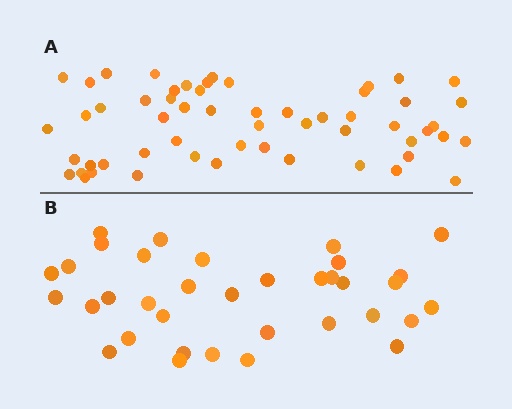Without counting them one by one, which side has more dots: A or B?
Region A (the top region) has more dots.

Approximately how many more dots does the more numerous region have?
Region A has approximately 20 more dots than region B.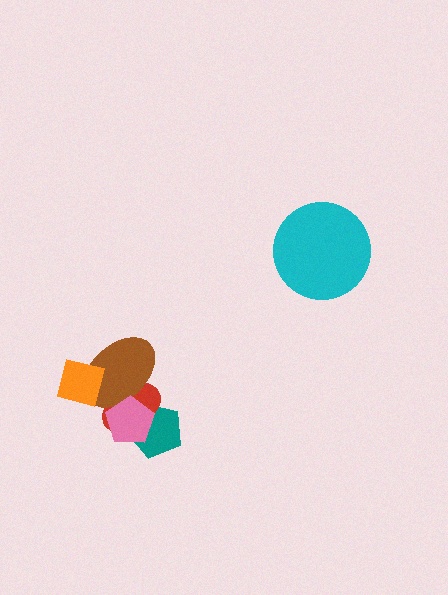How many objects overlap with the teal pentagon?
2 objects overlap with the teal pentagon.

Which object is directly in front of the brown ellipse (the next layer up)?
The orange square is directly in front of the brown ellipse.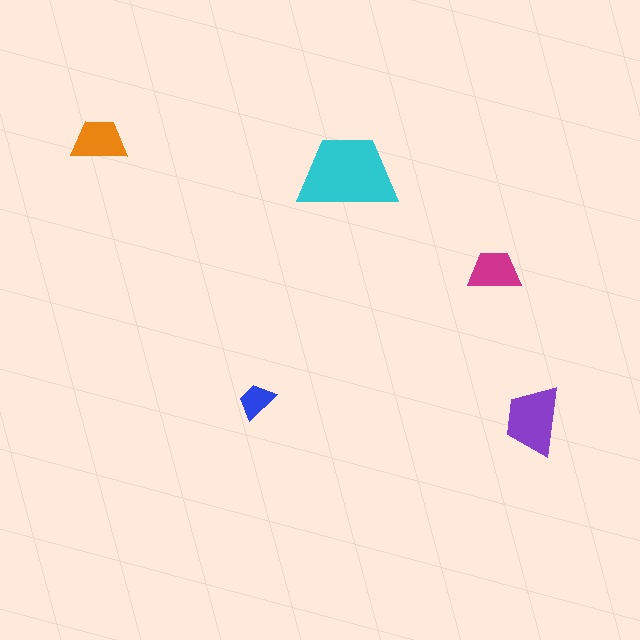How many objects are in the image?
There are 5 objects in the image.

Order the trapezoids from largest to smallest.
the cyan one, the purple one, the orange one, the magenta one, the blue one.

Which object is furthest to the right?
The purple trapezoid is rightmost.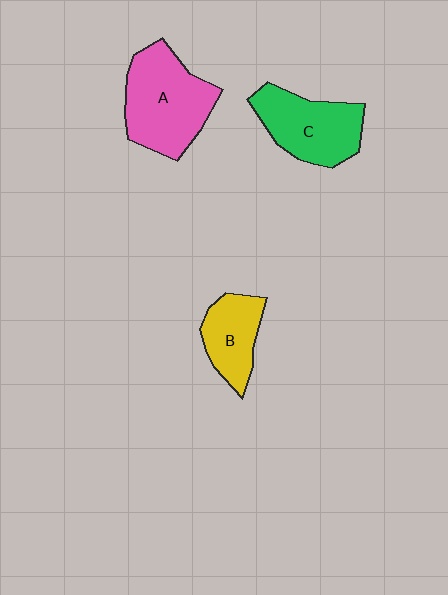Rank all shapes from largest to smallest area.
From largest to smallest: A (pink), C (green), B (yellow).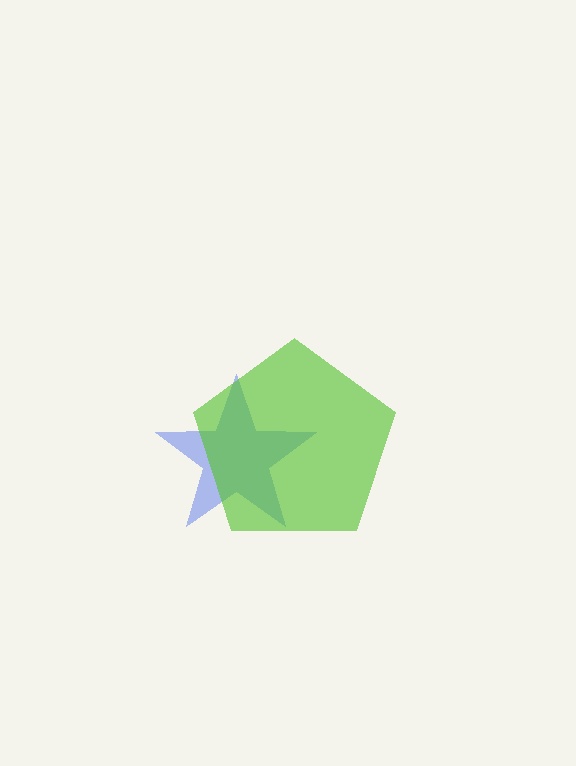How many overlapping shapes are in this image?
There are 2 overlapping shapes in the image.